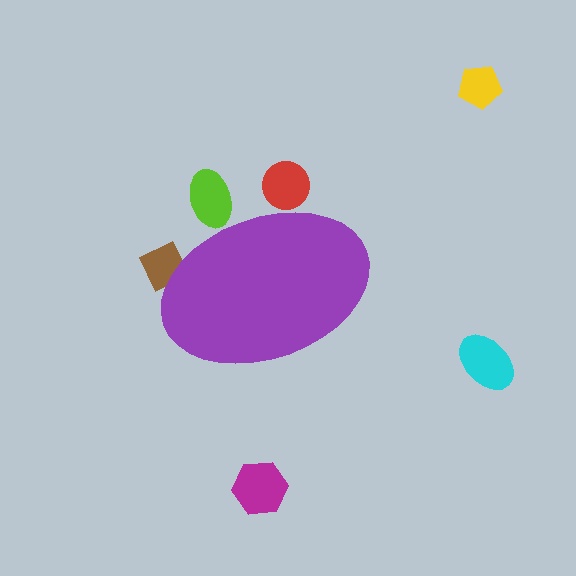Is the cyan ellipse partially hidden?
No, the cyan ellipse is fully visible.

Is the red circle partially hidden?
Yes, the red circle is partially hidden behind the purple ellipse.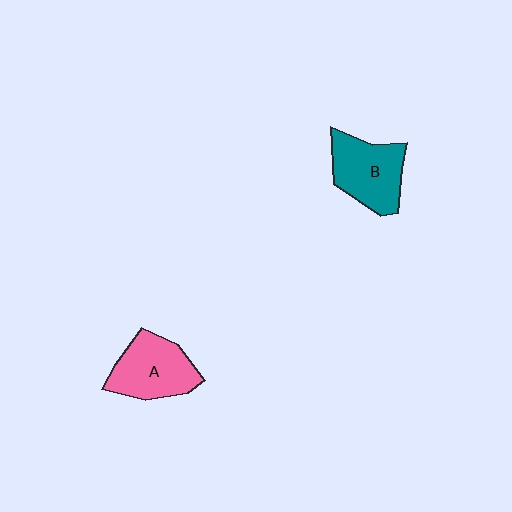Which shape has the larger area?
Shape B (teal).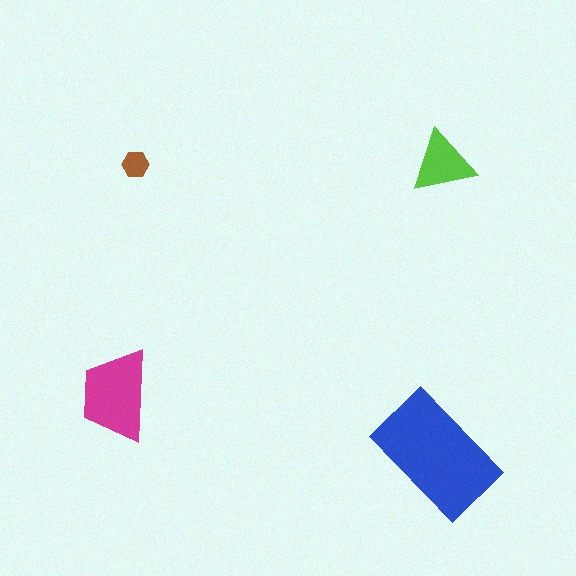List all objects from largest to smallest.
The blue rectangle, the magenta trapezoid, the lime triangle, the brown hexagon.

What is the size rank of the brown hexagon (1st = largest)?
4th.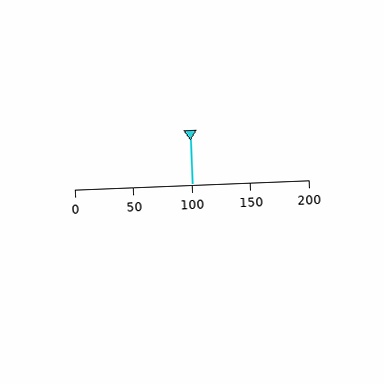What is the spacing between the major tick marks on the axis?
The major ticks are spaced 50 apart.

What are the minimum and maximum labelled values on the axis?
The axis runs from 0 to 200.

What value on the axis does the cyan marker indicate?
The marker indicates approximately 100.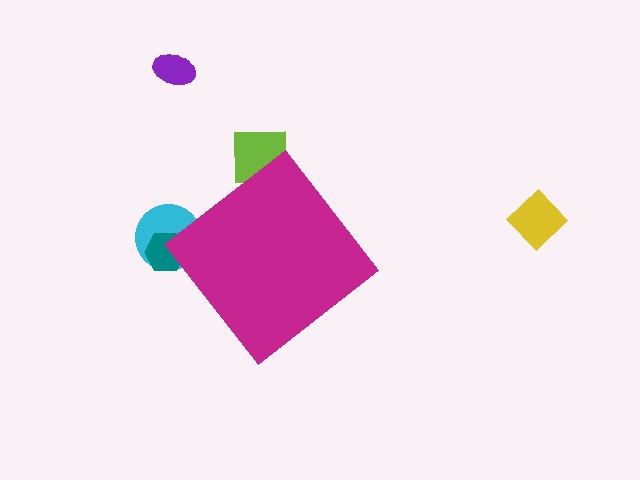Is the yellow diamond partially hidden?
No, the yellow diamond is fully visible.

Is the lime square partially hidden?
Yes, the lime square is partially hidden behind the magenta diamond.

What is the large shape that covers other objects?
A magenta diamond.